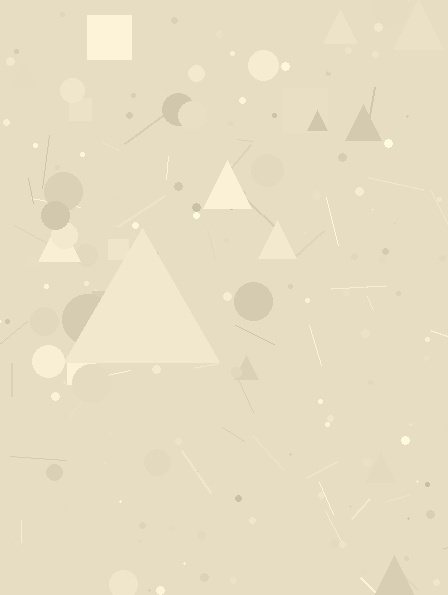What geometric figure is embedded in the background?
A triangle is embedded in the background.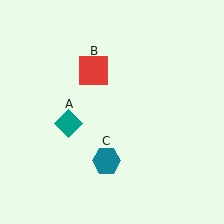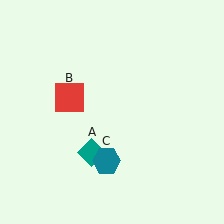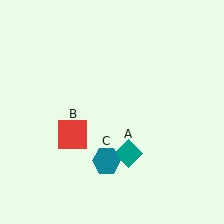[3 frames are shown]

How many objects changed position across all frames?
2 objects changed position: teal diamond (object A), red square (object B).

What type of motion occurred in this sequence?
The teal diamond (object A), red square (object B) rotated counterclockwise around the center of the scene.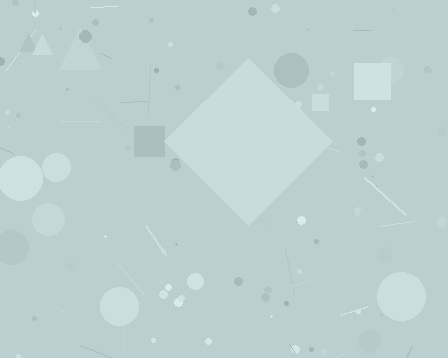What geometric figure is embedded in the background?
A diamond is embedded in the background.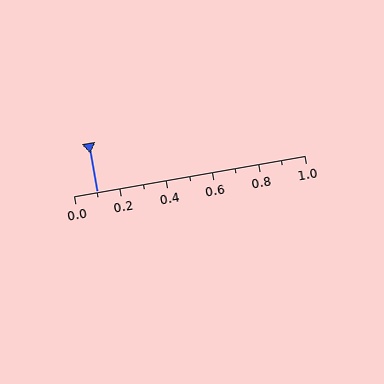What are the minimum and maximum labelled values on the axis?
The axis runs from 0.0 to 1.0.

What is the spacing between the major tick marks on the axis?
The major ticks are spaced 0.2 apart.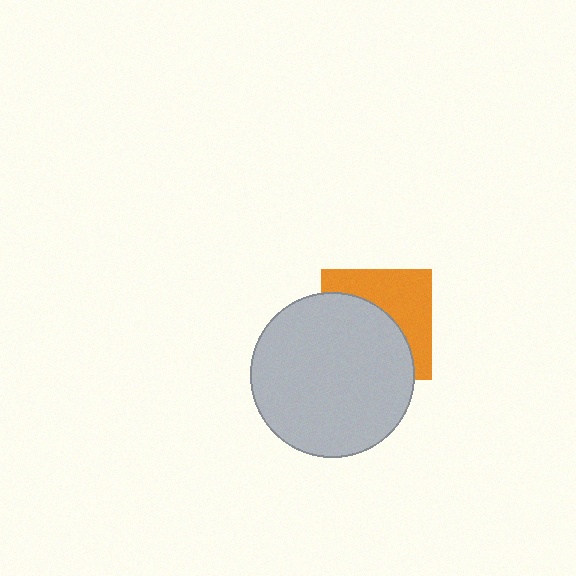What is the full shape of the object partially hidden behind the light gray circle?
The partially hidden object is an orange square.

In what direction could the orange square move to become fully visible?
The orange square could move toward the upper-right. That would shift it out from behind the light gray circle entirely.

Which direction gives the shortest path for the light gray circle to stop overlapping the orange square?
Moving toward the lower-left gives the shortest separation.